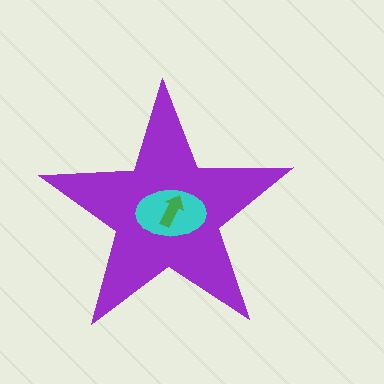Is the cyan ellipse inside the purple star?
Yes.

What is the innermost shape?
The green arrow.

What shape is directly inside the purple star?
The cyan ellipse.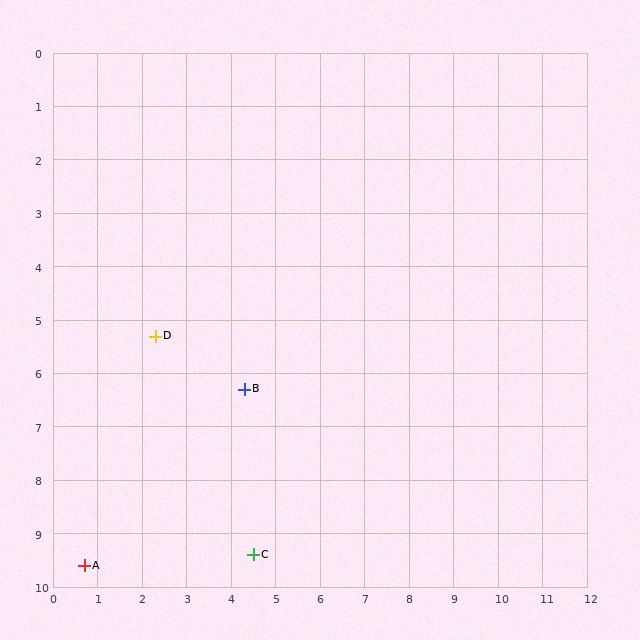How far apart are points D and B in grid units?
Points D and B are about 2.2 grid units apart.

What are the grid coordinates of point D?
Point D is at approximately (2.3, 5.3).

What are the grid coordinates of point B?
Point B is at approximately (4.3, 6.3).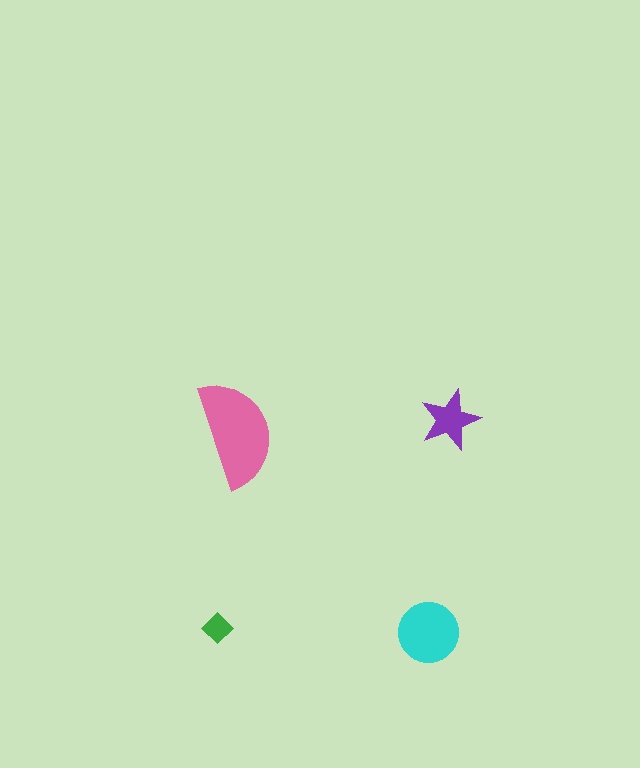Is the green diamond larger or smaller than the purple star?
Smaller.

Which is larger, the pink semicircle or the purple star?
The pink semicircle.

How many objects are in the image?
There are 4 objects in the image.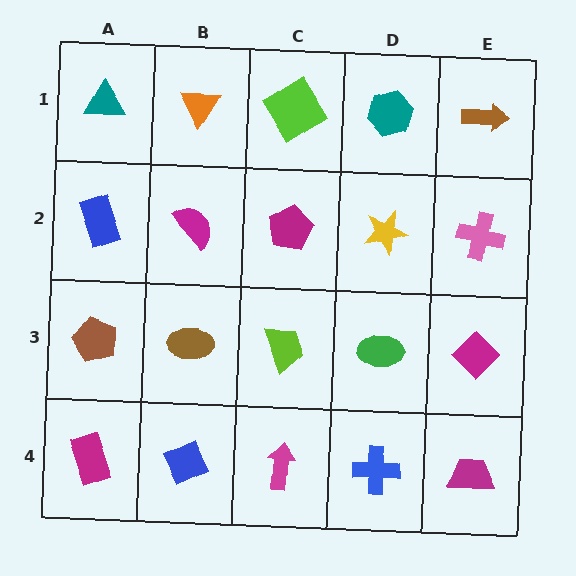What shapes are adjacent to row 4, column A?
A brown pentagon (row 3, column A), a blue diamond (row 4, column B).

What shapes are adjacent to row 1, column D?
A yellow star (row 2, column D), a lime diamond (row 1, column C), a brown arrow (row 1, column E).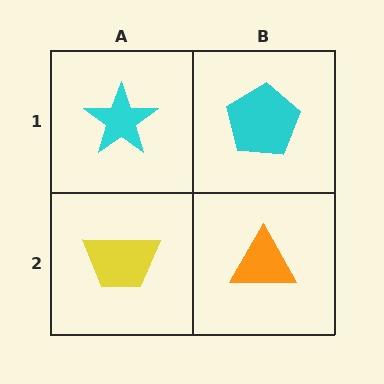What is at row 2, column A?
A yellow trapezoid.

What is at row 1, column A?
A cyan star.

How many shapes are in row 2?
2 shapes.